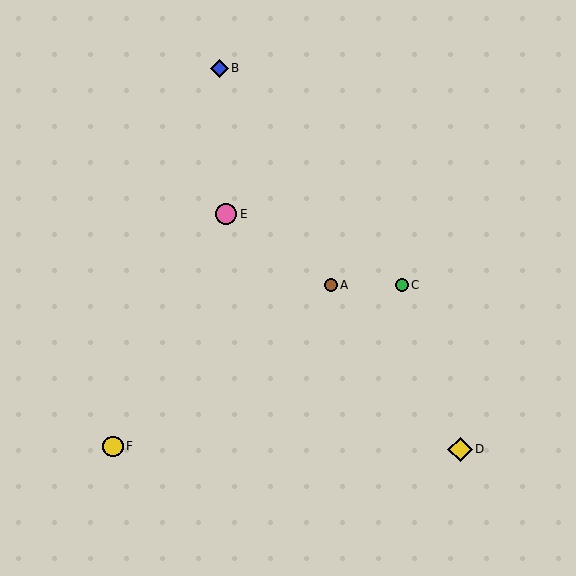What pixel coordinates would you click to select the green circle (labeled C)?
Click at (402, 285) to select the green circle C.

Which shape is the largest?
The yellow diamond (labeled D) is the largest.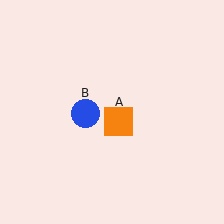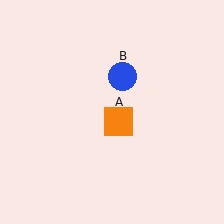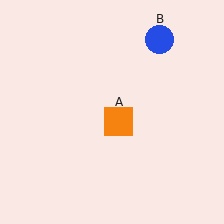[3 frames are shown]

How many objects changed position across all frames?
1 object changed position: blue circle (object B).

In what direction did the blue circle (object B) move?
The blue circle (object B) moved up and to the right.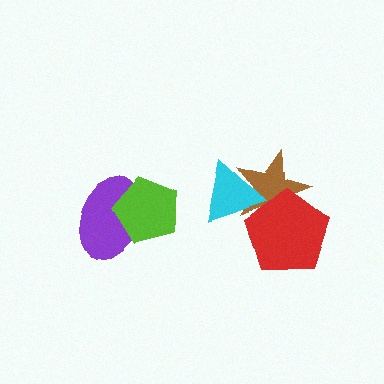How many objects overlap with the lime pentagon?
1 object overlaps with the lime pentagon.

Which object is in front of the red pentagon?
The cyan triangle is in front of the red pentagon.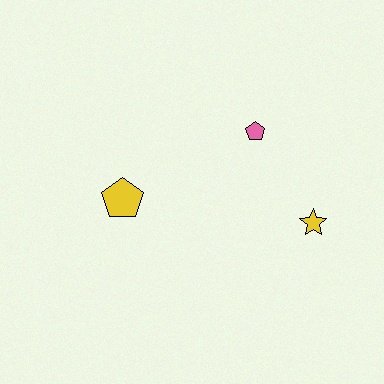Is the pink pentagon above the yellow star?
Yes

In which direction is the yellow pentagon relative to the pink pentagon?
The yellow pentagon is to the left of the pink pentagon.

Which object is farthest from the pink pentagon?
The yellow pentagon is farthest from the pink pentagon.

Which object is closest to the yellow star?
The pink pentagon is closest to the yellow star.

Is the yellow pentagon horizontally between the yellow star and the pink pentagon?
No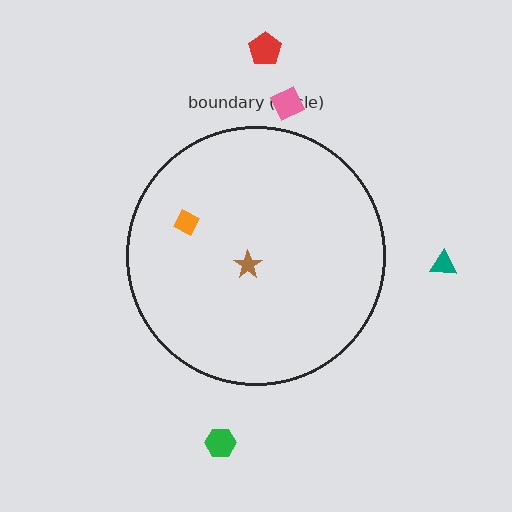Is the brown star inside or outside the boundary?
Inside.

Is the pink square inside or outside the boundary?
Outside.